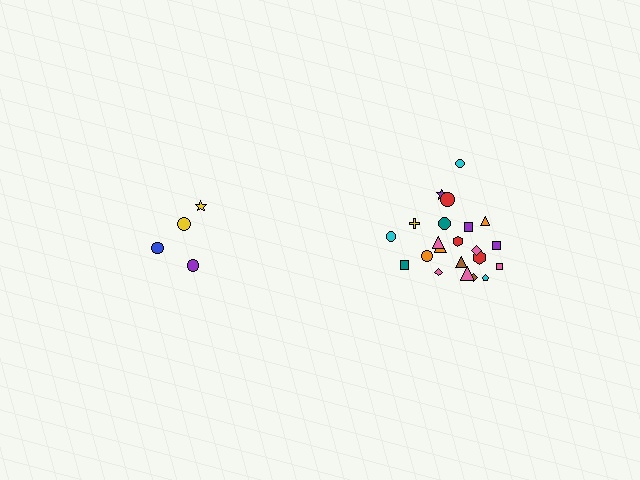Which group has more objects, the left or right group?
The right group.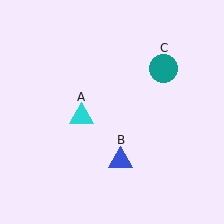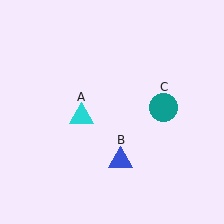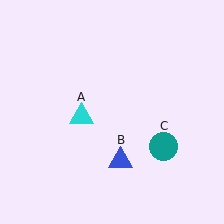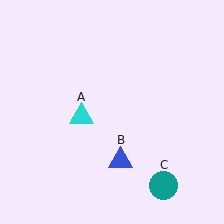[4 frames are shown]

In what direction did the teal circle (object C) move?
The teal circle (object C) moved down.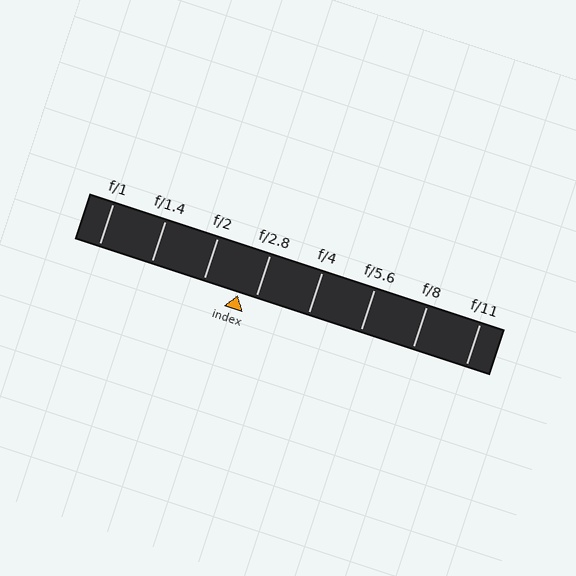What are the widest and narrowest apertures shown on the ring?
The widest aperture shown is f/1 and the narrowest is f/11.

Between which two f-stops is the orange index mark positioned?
The index mark is between f/2 and f/2.8.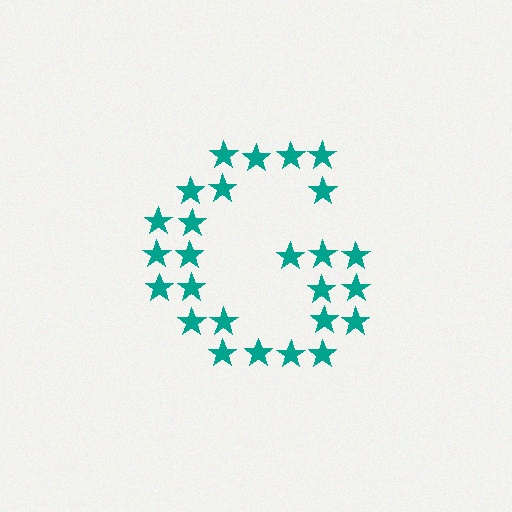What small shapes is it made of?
It is made of small stars.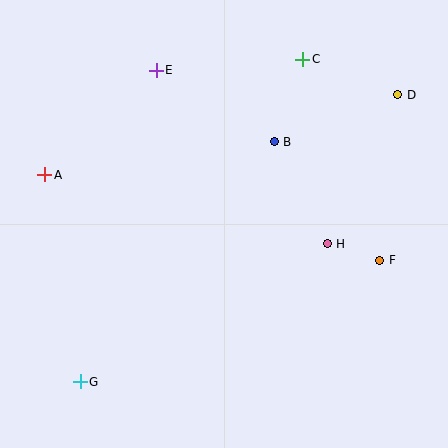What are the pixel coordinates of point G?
Point G is at (80, 382).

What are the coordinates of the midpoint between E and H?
The midpoint between E and H is at (242, 157).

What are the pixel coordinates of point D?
Point D is at (398, 95).